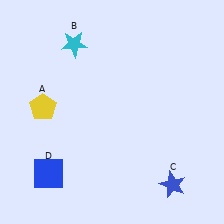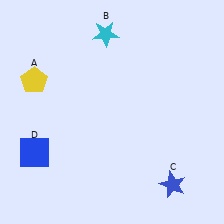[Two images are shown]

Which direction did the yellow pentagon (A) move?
The yellow pentagon (A) moved up.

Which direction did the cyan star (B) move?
The cyan star (B) moved right.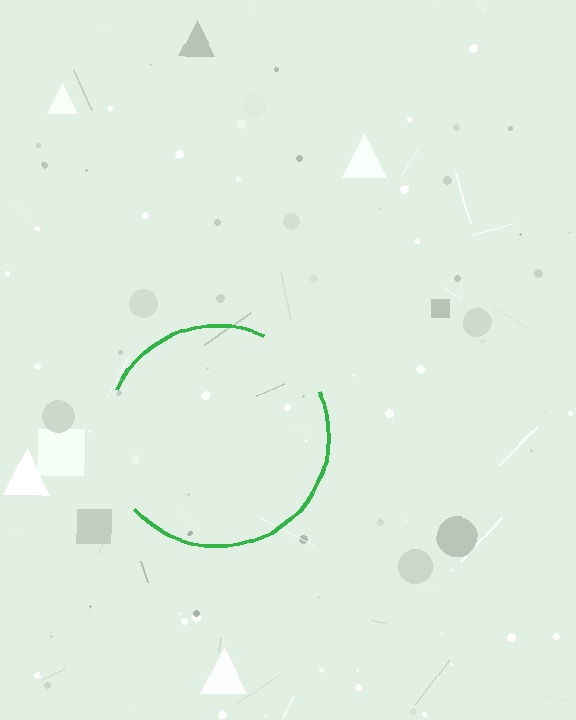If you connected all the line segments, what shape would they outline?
They would outline a circle.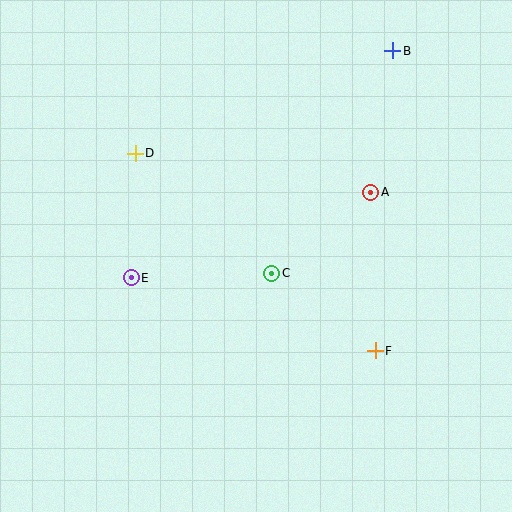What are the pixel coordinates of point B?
Point B is at (393, 51).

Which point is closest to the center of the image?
Point C at (272, 273) is closest to the center.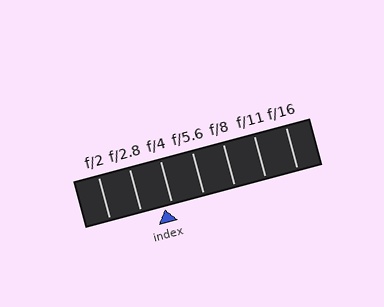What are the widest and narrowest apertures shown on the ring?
The widest aperture shown is f/2 and the narrowest is f/16.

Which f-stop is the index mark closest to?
The index mark is closest to f/4.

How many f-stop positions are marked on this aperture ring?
There are 7 f-stop positions marked.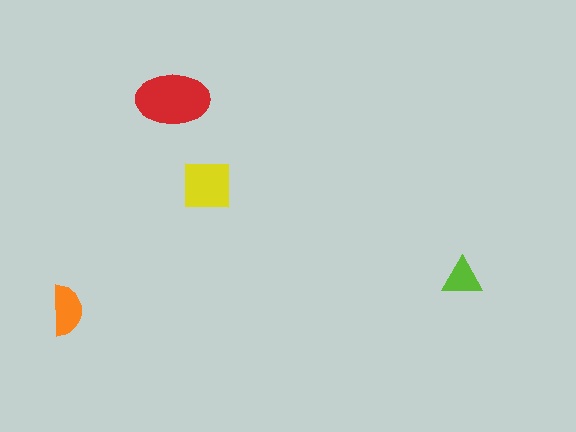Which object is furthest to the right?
The lime triangle is rightmost.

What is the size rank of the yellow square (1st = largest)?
2nd.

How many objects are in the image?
There are 4 objects in the image.